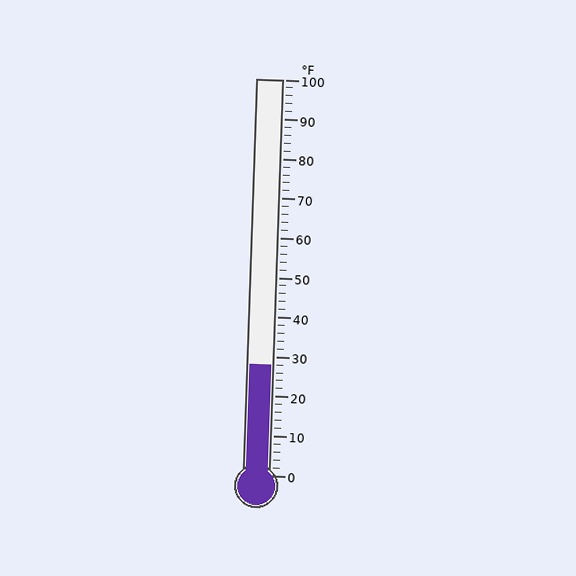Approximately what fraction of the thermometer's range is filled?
The thermometer is filled to approximately 30% of its range.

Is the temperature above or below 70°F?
The temperature is below 70°F.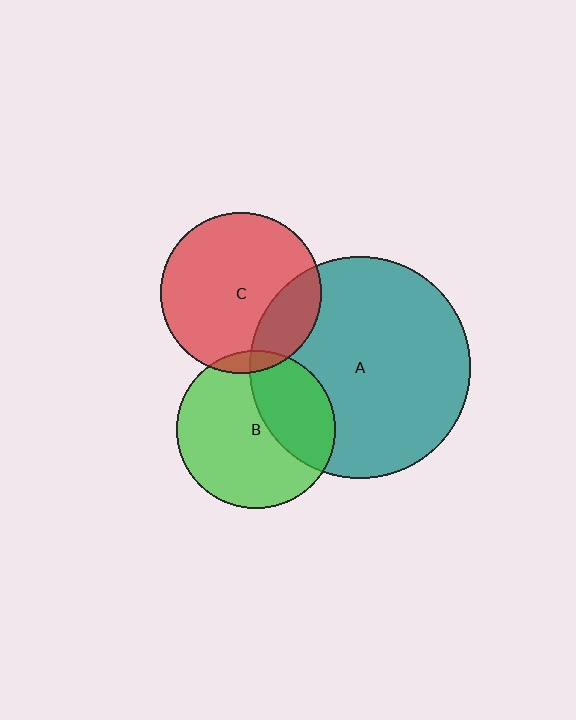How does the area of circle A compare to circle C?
Approximately 1.9 times.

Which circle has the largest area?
Circle A (teal).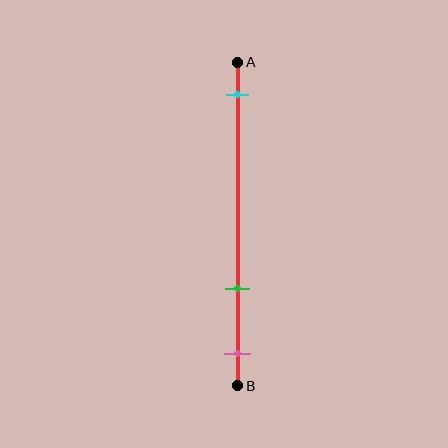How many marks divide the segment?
There are 3 marks dividing the segment.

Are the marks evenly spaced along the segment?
No, the marks are not evenly spaced.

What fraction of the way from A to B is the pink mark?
The pink mark is approximately 90% (0.9) of the way from A to B.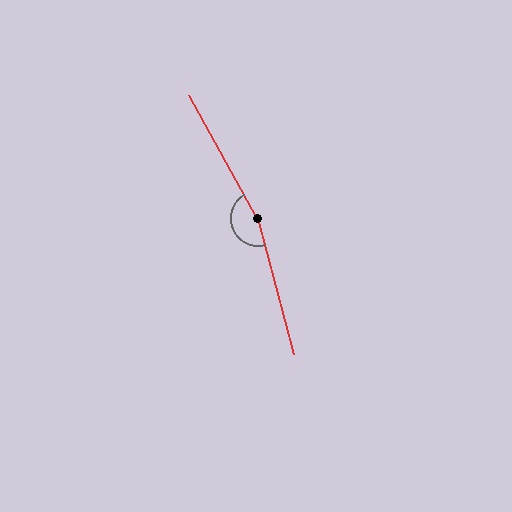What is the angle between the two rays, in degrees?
Approximately 165 degrees.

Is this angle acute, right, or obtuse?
It is obtuse.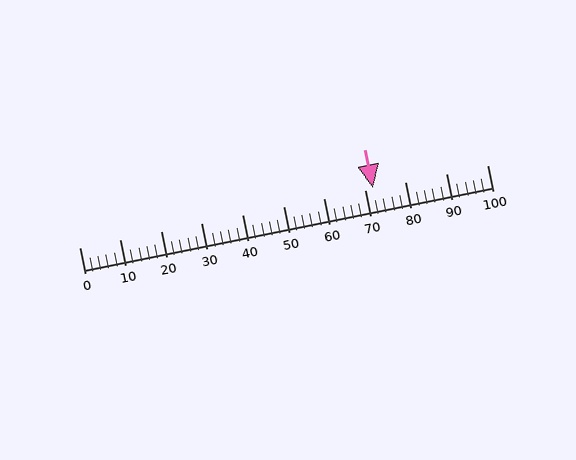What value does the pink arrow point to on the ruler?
The pink arrow points to approximately 72.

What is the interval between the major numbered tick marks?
The major tick marks are spaced 10 units apart.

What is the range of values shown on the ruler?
The ruler shows values from 0 to 100.